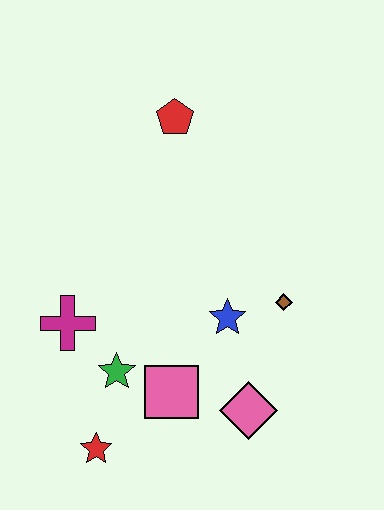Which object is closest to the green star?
The pink square is closest to the green star.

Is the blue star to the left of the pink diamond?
Yes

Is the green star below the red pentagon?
Yes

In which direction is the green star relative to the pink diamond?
The green star is to the left of the pink diamond.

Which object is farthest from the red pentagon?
The red star is farthest from the red pentagon.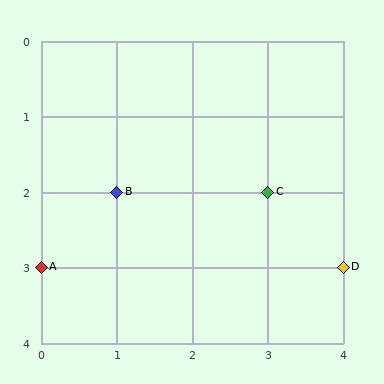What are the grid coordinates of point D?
Point D is at grid coordinates (4, 3).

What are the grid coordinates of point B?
Point B is at grid coordinates (1, 2).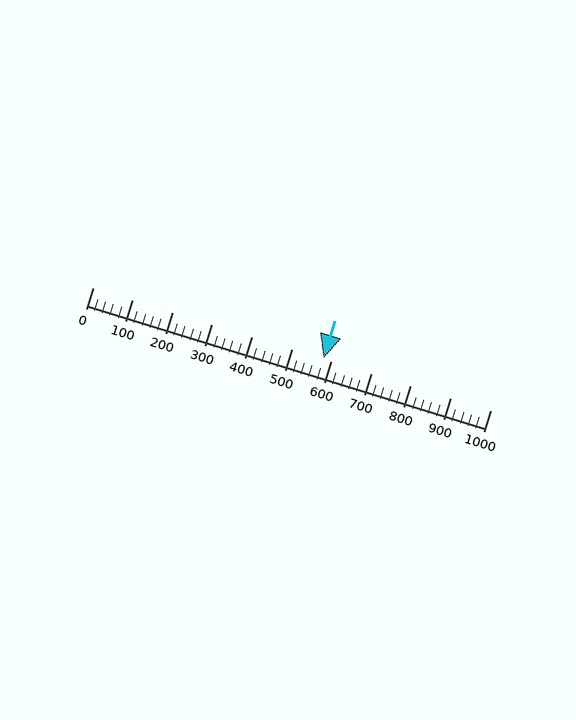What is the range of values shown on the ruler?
The ruler shows values from 0 to 1000.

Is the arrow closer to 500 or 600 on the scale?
The arrow is closer to 600.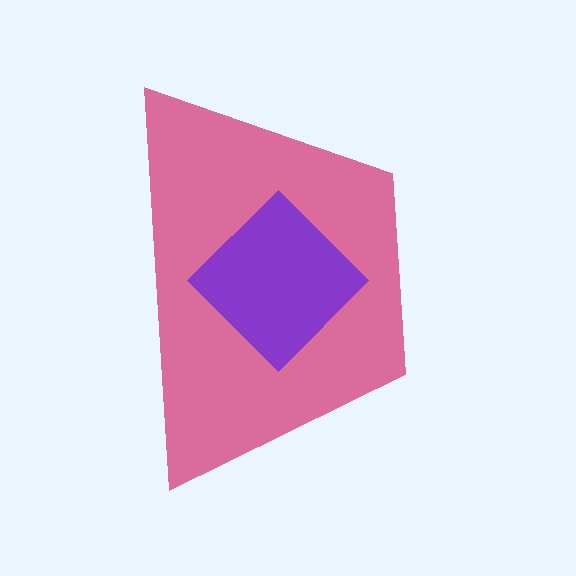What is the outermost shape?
The pink trapezoid.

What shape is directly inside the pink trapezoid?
The purple diamond.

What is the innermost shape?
The purple diamond.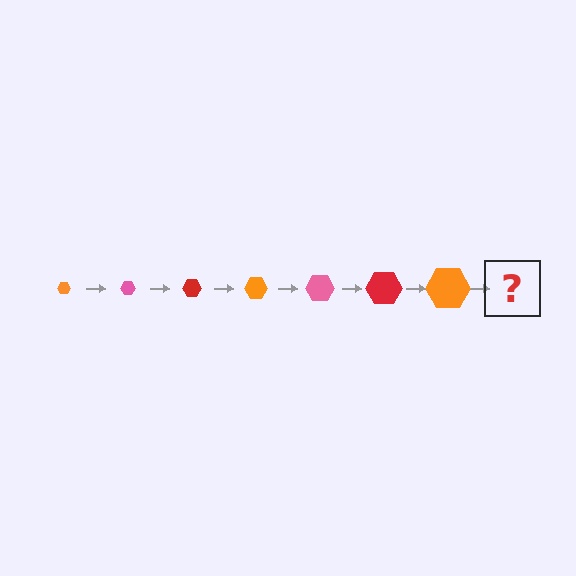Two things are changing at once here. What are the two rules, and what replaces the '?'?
The two rules are that the hexagon grows larger each step and the color cycles through orange, pink, and red. The '?' should be a pink hexagon, larger than the previous one.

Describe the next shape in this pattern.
It should be a pink hexagon, larger than the previous one.